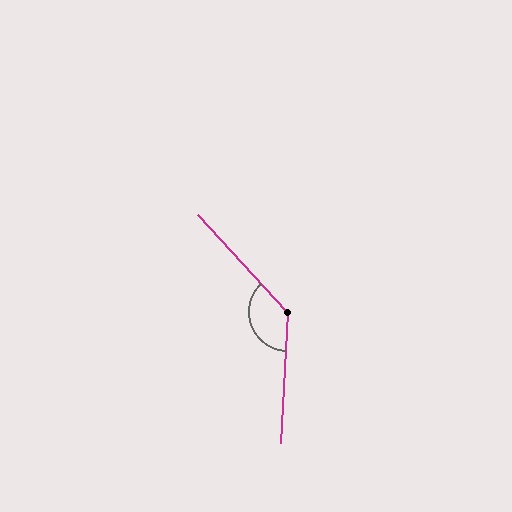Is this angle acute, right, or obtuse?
It is obtuse.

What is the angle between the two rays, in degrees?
Approximately 134 degrees.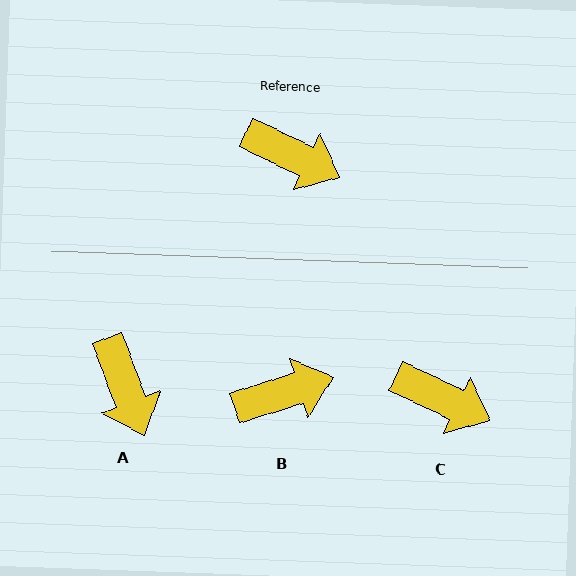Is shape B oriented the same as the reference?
No, it is off by about 43 degrees.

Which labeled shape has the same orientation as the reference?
C.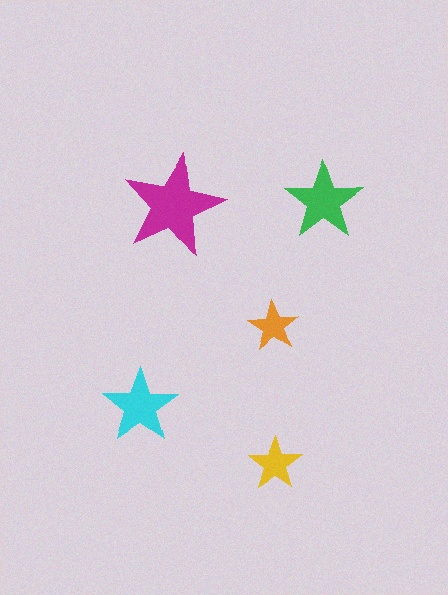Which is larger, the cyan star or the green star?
The green one.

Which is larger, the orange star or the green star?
The green one.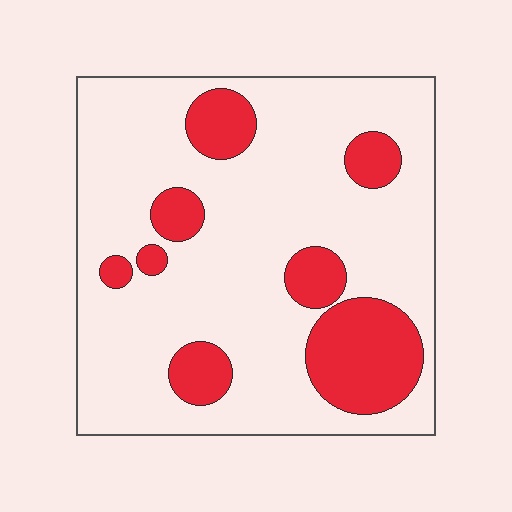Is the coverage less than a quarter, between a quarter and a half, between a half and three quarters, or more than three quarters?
Less than a quarter.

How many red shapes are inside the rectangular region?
8.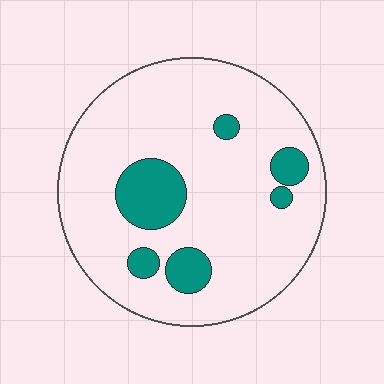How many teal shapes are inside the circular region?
6.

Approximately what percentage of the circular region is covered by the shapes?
Approximately 15%.